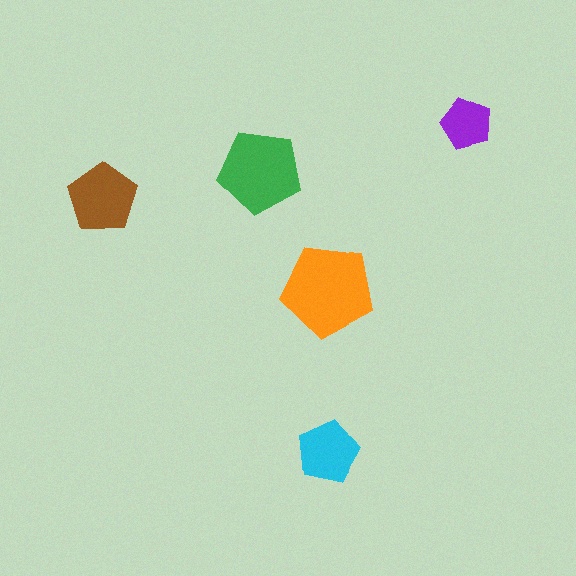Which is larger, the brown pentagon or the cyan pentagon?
The brown one.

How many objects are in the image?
There are 5 objects in the image.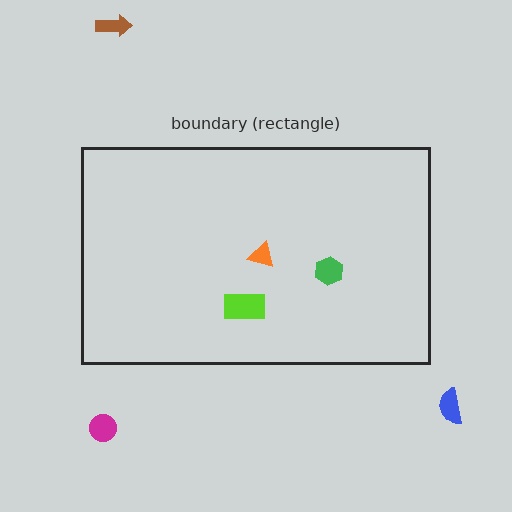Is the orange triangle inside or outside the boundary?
Inside.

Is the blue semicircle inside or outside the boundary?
Outside.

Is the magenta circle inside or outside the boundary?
Outside.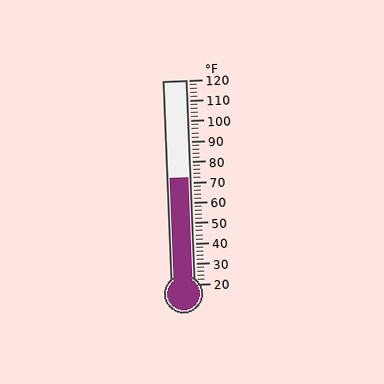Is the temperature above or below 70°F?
The temperature is above 70°F.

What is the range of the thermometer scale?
The thermometer scale ranges from 20°F to 120°F.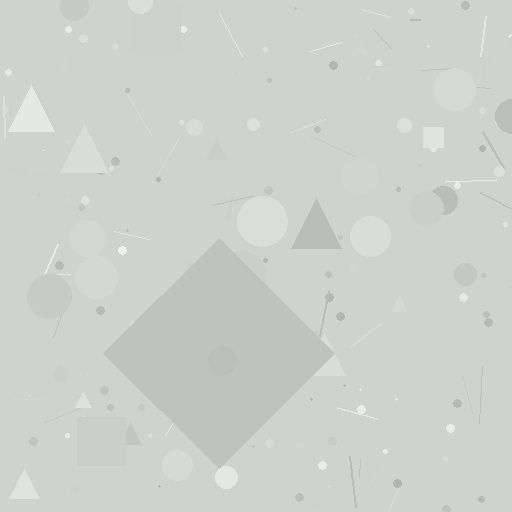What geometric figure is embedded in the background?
A diamond is embedded in the background.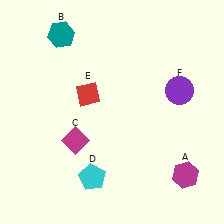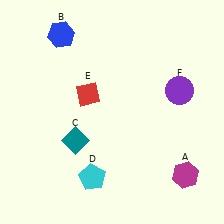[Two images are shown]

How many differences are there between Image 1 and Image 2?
There are 2 differences between the two images.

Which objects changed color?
B changed from teal to blue. C changed from magenta to teal.